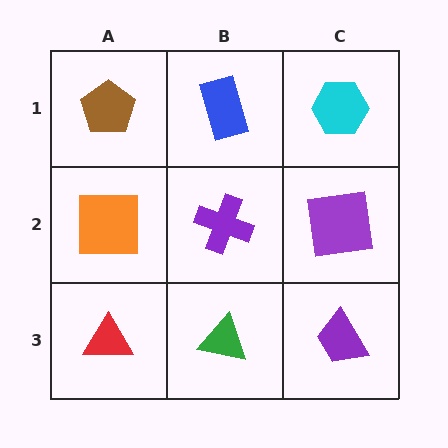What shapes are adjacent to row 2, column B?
A blue rectangle (row 1, column B), a green triangle (row 3, column B), an orange square (row 2, column A), a purple square (row 2, column C).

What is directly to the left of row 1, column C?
A blue rectangle.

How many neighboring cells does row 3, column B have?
3.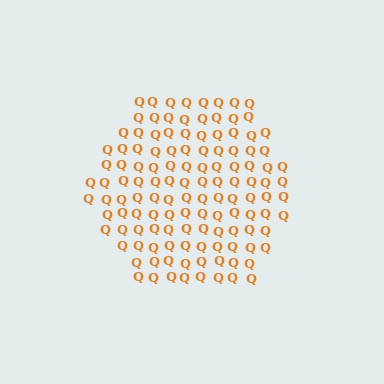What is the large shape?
The large shape is a hexagon.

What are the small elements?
The small elements are letter Q's.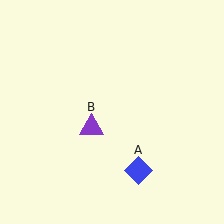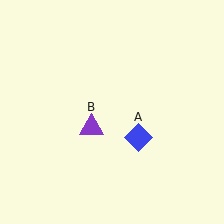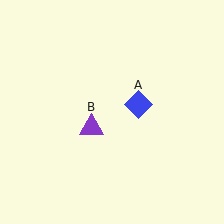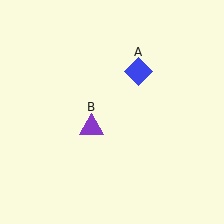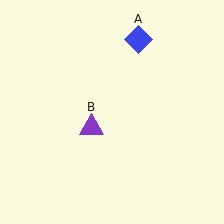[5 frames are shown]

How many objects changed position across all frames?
1 object changed position: blue diamond (object A).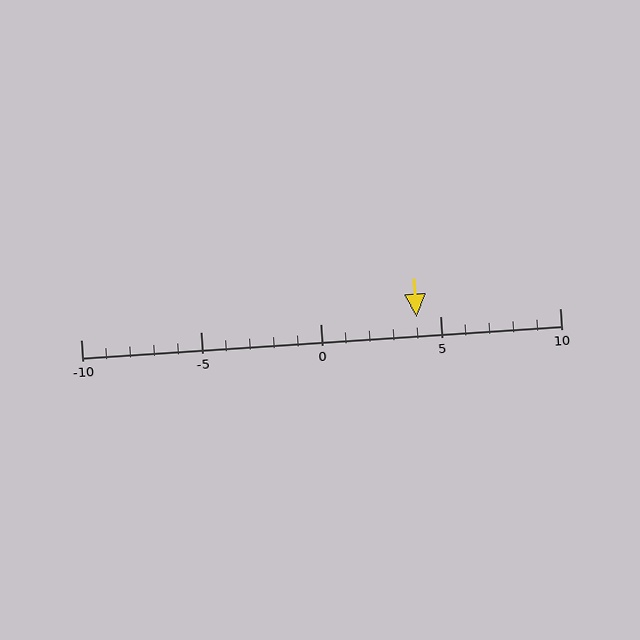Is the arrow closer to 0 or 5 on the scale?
The arrow is closer to 5.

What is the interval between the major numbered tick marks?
The major tick marks are spaced 5 units apart.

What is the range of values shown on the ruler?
The ruler shows values from -10 to 10.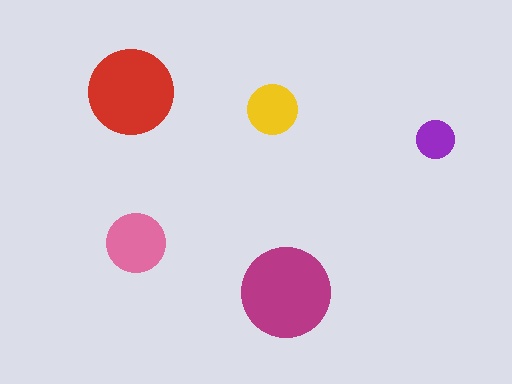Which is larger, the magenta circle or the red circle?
The magenta one.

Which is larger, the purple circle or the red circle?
The red one.